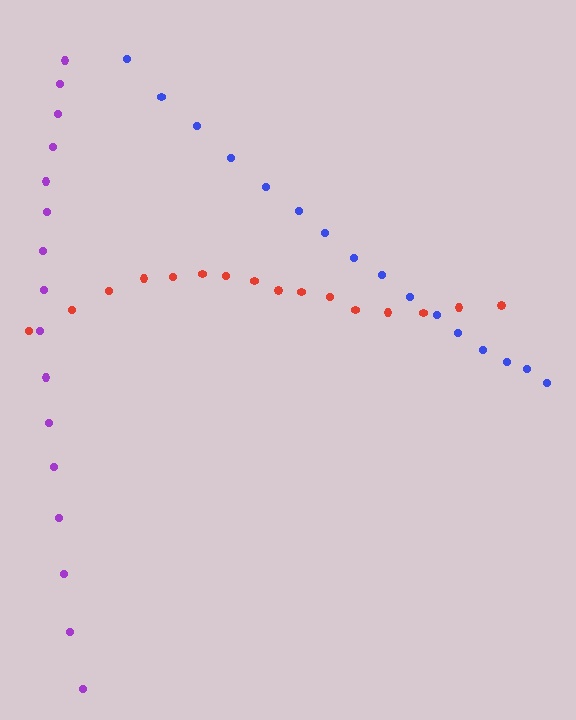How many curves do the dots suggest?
There are 3 distinct paths.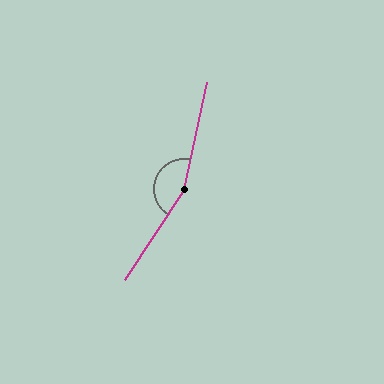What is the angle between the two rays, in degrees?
Approximately 159 degrees.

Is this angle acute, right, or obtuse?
It is obtuse.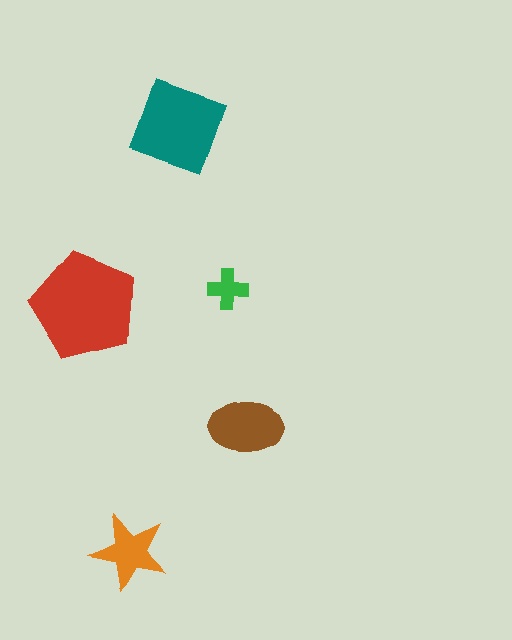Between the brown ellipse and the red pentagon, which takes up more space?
The red pentagon.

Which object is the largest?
The red pentagon.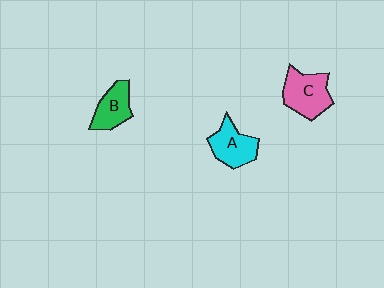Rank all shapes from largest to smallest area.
From largest to smallest: C (pink), A (cyan), B (green).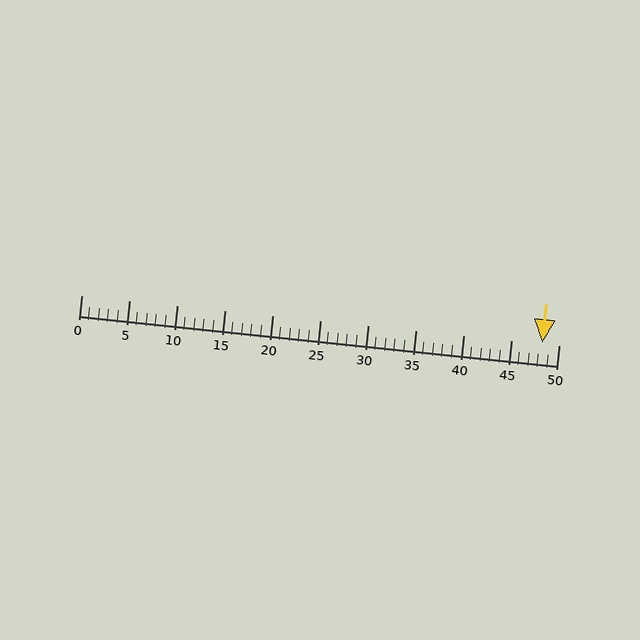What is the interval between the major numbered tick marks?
The major tick marks are spaced 5 units apart.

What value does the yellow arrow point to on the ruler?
The yellow arrow points to approximately 48.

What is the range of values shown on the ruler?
The ruler shows values from 0 to 50.